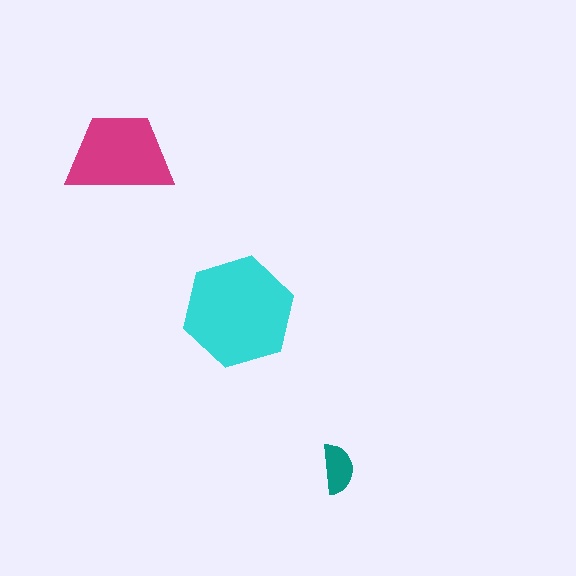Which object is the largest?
The cyan hexagon.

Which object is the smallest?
The teal semicircle.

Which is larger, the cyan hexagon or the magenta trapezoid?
The cyan hexagon.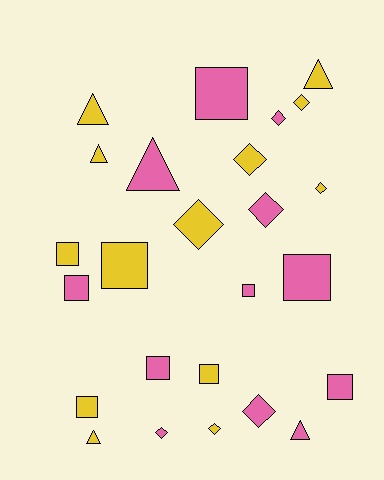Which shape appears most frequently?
Square, with 10 objects.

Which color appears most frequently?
Yellow, with 13 objects.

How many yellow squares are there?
There are 4 yellow squares.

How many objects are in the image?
There are 25 objects.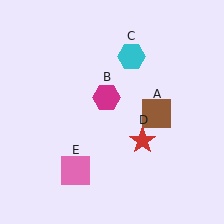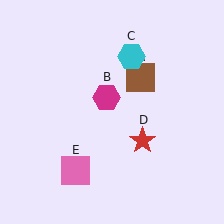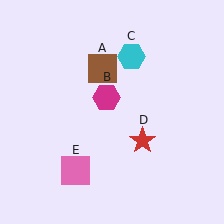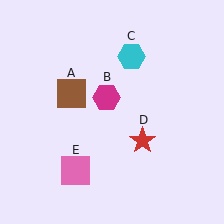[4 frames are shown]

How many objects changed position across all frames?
1 object changed position: brown square (object A).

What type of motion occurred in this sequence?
The brown square (object A) rotated counterclockwise around the center of the scene.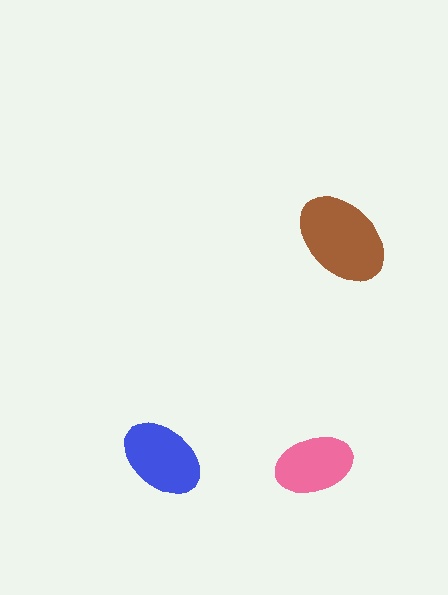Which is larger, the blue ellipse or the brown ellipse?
The brown one.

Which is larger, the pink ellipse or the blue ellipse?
The blue one.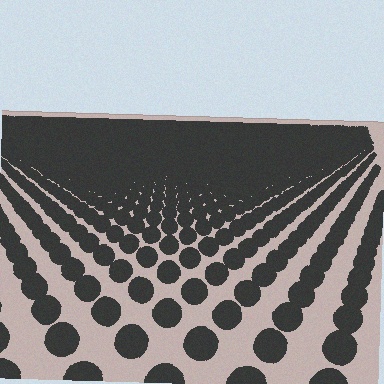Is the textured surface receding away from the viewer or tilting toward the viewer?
The surface is receding away from the viewer. Texture elements get smaller and denser toward the top.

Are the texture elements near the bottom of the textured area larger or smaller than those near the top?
Larger. Near the bottom, elements are closer to the viewer and appear at a bigger on-screen size.